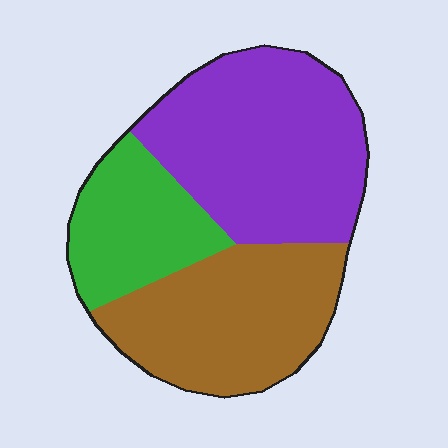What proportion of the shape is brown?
Brown takes up about one third (1/3) of the shape.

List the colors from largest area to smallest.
From largest to smallest: purple, brown, green.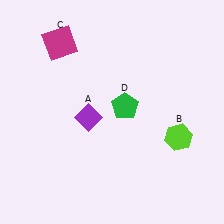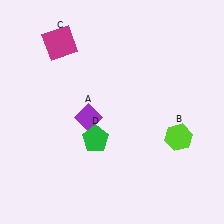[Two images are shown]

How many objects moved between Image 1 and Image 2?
1 object moved between the two images.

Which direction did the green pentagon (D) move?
The green pentagon (D) moved down.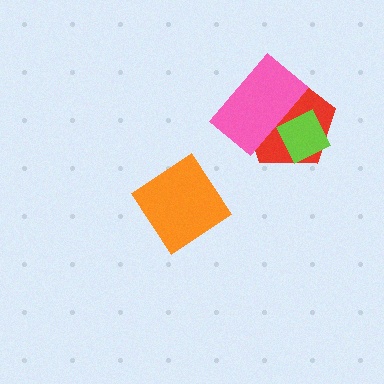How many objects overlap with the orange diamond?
0 objects overlap with the orange diamond.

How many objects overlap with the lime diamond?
2 objects overlap with the lime diamond.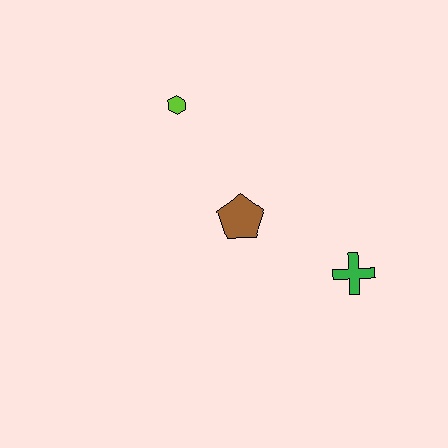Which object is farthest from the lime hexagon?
The green cross is farthest from the lime hexagon.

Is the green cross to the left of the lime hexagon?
No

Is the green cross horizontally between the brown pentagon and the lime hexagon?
No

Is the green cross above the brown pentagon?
No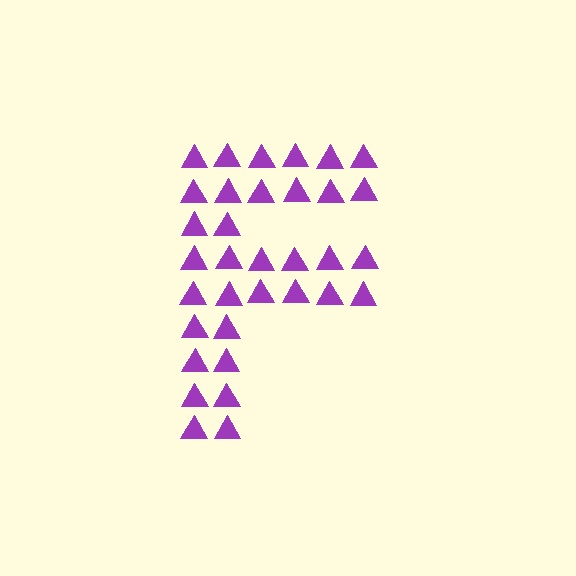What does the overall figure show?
The overall figure shows the letter F.